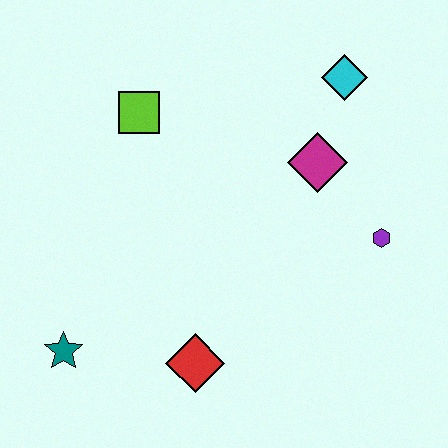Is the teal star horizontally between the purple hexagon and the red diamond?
No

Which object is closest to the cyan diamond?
The magenta diamond is closest to the cyan diamond.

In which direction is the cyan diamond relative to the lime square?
The cyan diamond is to the right of the lime square.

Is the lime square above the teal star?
Yes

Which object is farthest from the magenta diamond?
The teal star is farthest from the magenta diamond.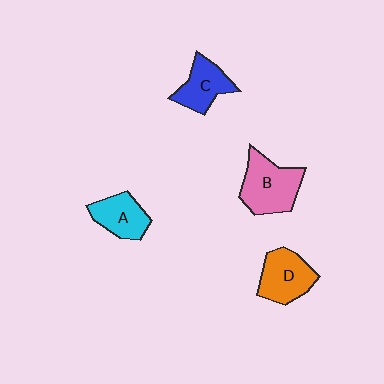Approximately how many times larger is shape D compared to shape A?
Approximately 1.2 times.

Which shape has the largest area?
Shape B (pink).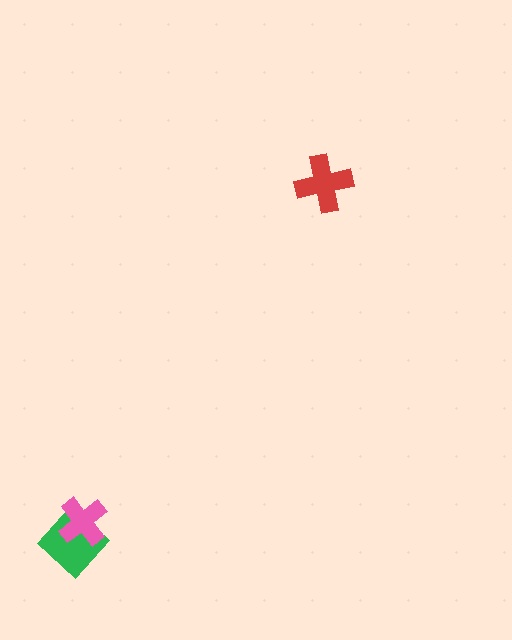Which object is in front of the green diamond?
The pink cross is in front of the green diamond.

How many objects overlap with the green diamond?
1 object overlaps with the green diamond.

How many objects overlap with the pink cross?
1 object overlaps with the pink cross.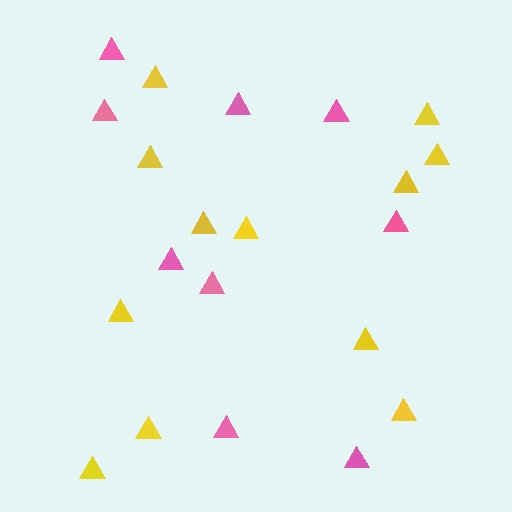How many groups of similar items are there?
There are 2 groups: one group of yellow triangles (12) and one group of pink triangles (9).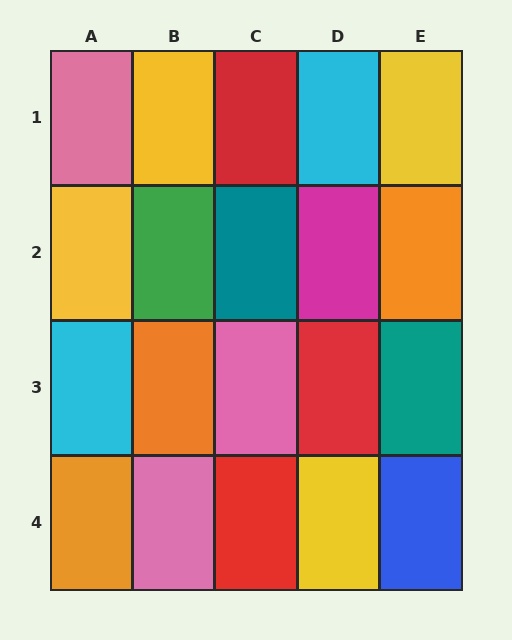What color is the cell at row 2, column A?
Yellow.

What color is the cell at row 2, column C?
Teal.